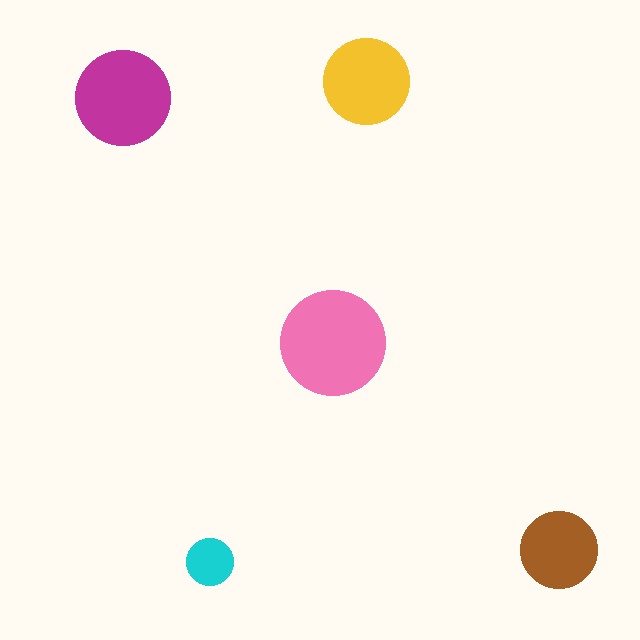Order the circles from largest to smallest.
the pink one, the magenta one, the yellow one, the brown one, the cyan one.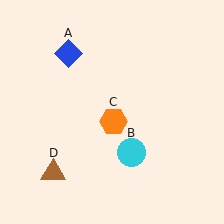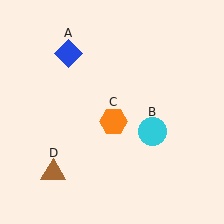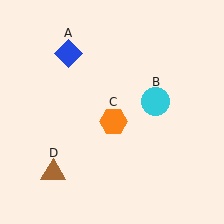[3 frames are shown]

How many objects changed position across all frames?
1 object changed position: cyan circle (object B).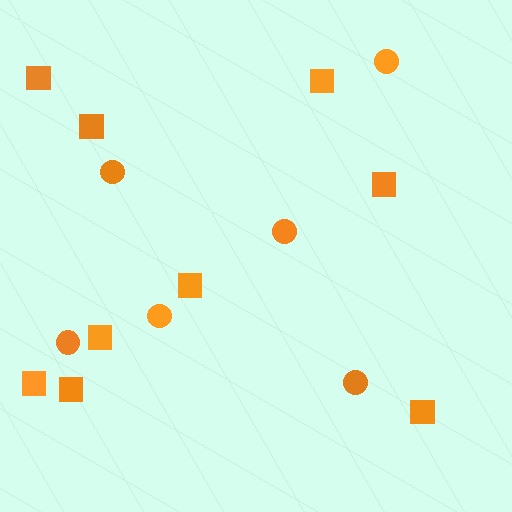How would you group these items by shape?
There are 2 groups: one group of squares (9) and one group of circles (6).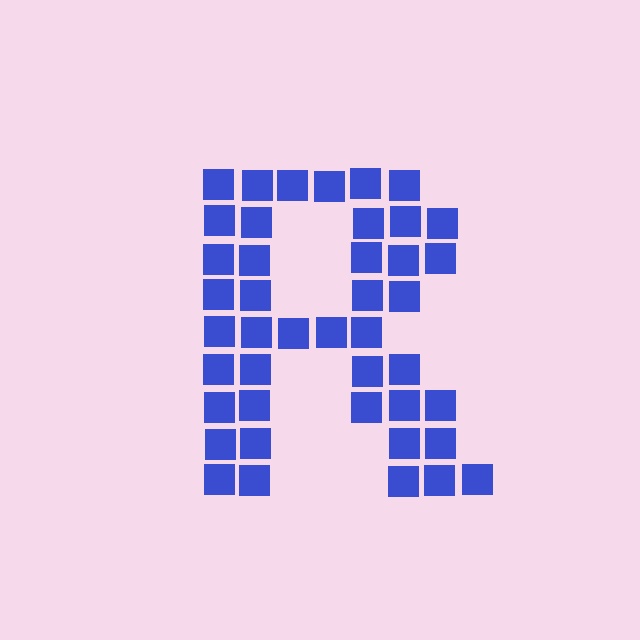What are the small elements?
The small elements are squares.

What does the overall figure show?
The overall figure shows the letter R.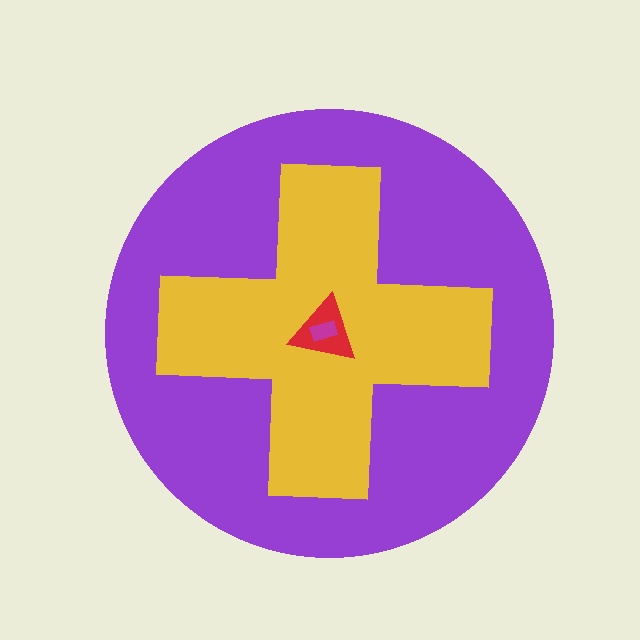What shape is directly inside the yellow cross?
The red triangle.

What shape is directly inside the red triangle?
The magenta rectangle.